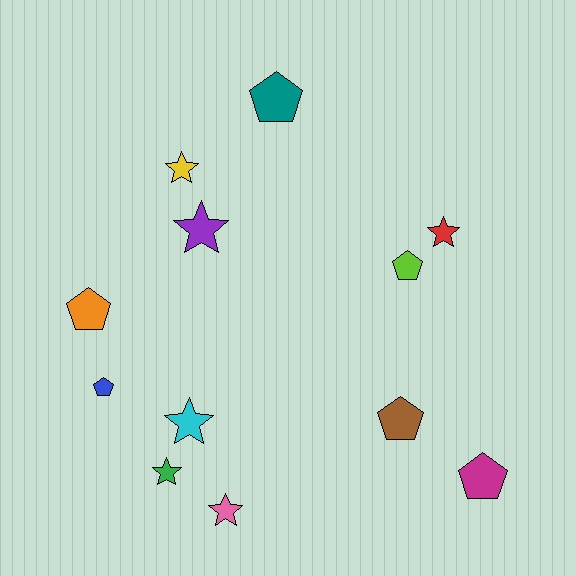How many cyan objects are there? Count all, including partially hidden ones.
There is 1 cyan object.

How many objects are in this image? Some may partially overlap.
There are 12 objects.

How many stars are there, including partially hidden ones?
There are 6 stars.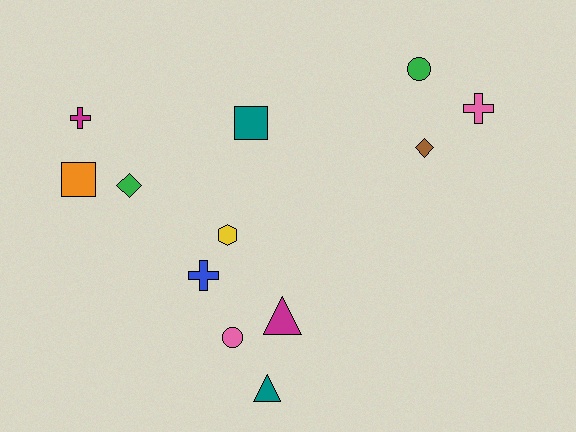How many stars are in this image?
There are no stars.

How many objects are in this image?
There are 12 objects.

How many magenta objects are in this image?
There are 2 magenta objects.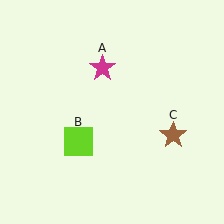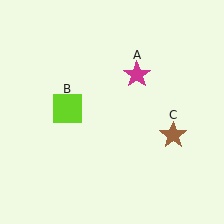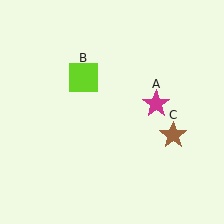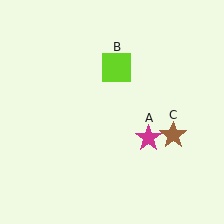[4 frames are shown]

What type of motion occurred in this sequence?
The magenta star (object A), lime square (object B) rotated clockwise around the center of the scene.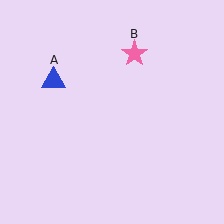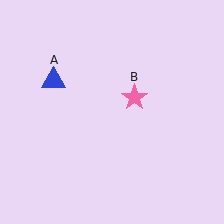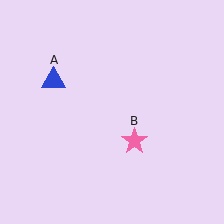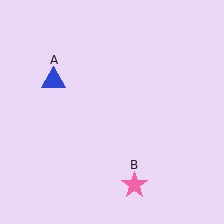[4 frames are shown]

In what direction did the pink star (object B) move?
The pink star (object B) moved down.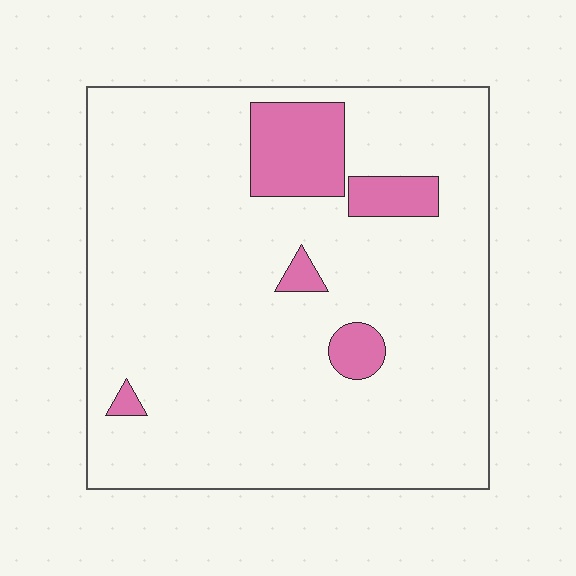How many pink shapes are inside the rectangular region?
5.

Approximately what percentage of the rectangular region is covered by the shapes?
Approximately 10%.